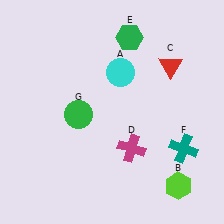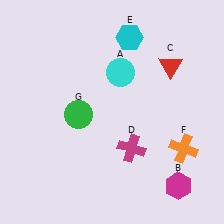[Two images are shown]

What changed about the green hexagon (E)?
In Image 1, E is green. In Image 2, it changed to cyan.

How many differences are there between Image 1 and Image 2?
There are 3 differences between the two images.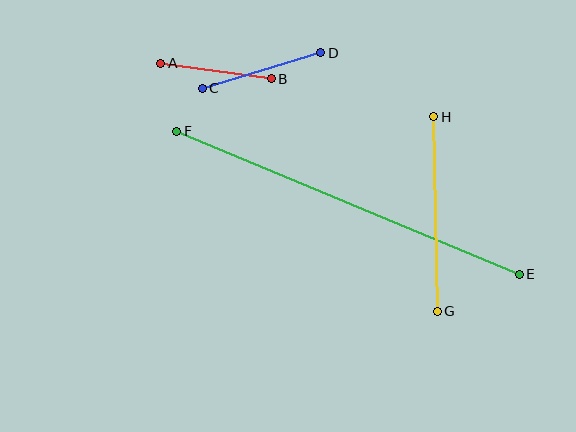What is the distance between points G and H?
The distance is approximately 194 pixels.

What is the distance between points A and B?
The distance is approximately 111 pixels.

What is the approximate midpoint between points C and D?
The midpoint is at approximately (262, 71) pixels.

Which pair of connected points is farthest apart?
Points E and F are farthest apart.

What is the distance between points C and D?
The distance is approximately 124 pixels.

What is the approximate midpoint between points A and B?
The midpoint is at approximately (216, 71) pixels.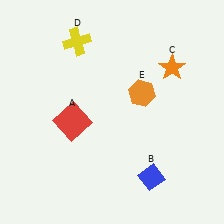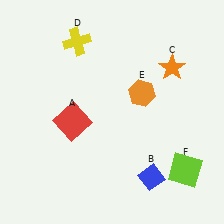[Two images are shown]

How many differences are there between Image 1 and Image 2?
There is 1 difference between the two images.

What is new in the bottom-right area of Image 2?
A lime square (F) was added in the bottom-right area of Image 2.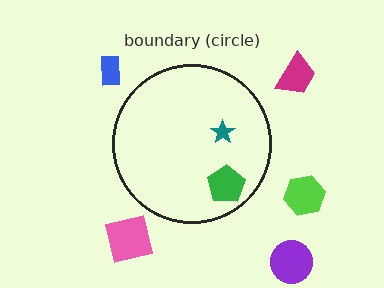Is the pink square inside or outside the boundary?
Outside.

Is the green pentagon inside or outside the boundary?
Inside.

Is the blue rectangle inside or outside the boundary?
Outside.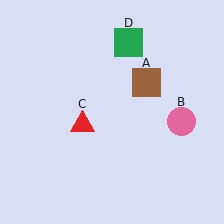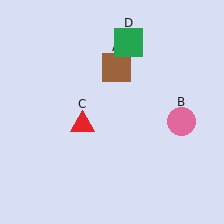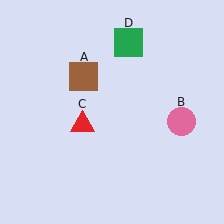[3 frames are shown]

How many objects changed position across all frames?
1 object changed position: brown square (object A).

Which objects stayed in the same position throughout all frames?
Pink circle (object B) and red triangle (object C) and green square (object D) remained stationary.